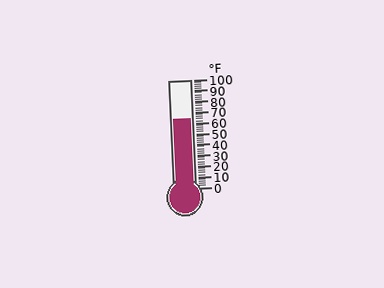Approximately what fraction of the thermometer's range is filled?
The thermometer is filled to approximately 65% of its range.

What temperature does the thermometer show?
The thermometer shows approximately 64°F.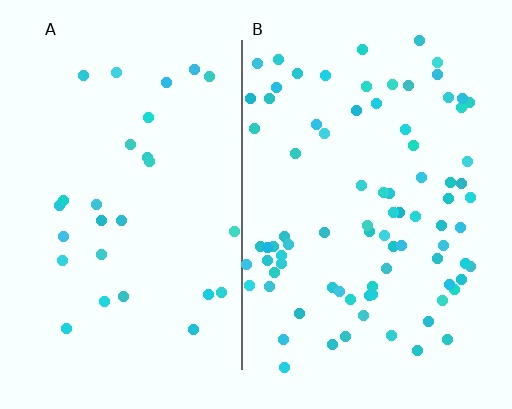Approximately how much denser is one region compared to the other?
Approximately 3.0× — region B over region A.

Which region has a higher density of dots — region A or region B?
B (the right).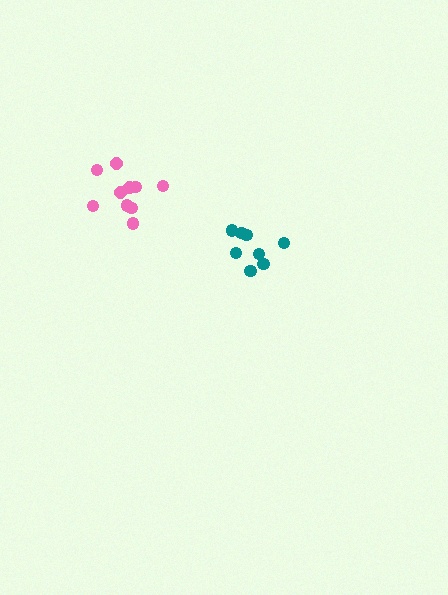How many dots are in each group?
Group 1: 10 dots, Group 2: 8 dots (18 total).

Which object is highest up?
The pink cluster is topmost.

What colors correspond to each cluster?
The clusters are colored: pink, teal.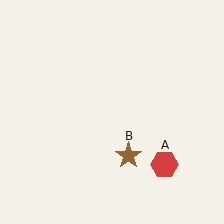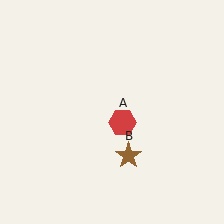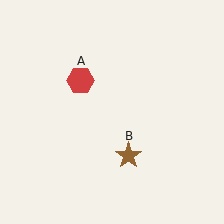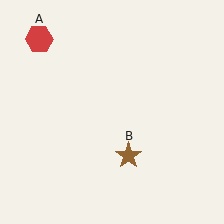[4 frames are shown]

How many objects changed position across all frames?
1 object changed position: red hexagon (object A).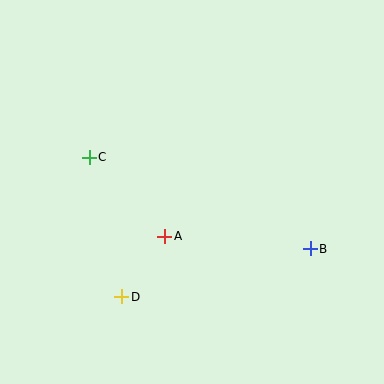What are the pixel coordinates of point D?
Point D is at (122, 297).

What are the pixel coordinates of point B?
Point B is at (310, 249).